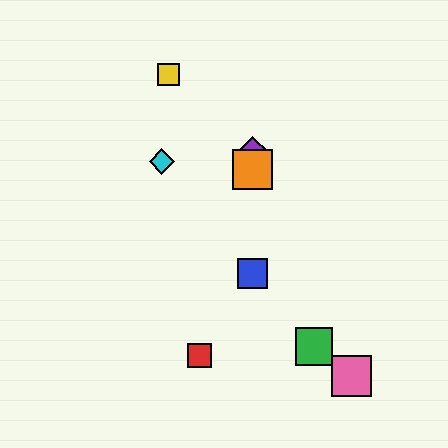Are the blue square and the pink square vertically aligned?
No, the blue square is at x≈253 and the pink square is at x≈352.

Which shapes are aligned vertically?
The blue square, the purple diamond, the orange square are aligned vertically.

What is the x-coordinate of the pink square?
The pink square is at x≈352.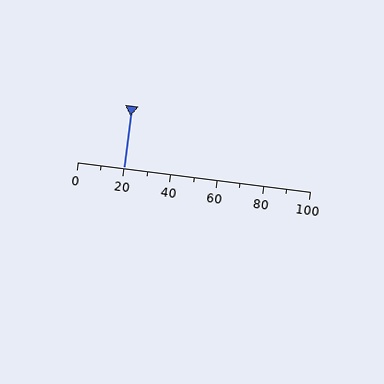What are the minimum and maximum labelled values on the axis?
The axis runs from 0 to 100.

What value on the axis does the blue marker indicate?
The marker indicates approximately 20.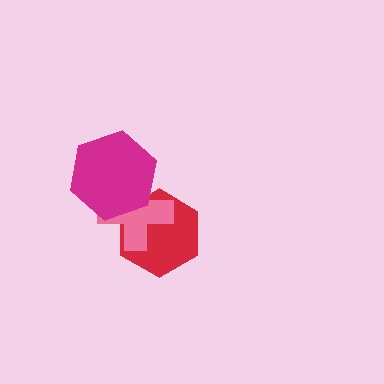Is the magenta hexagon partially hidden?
No, no other shape covers it.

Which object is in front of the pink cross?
The magenta hexagon is in front of the pink cross.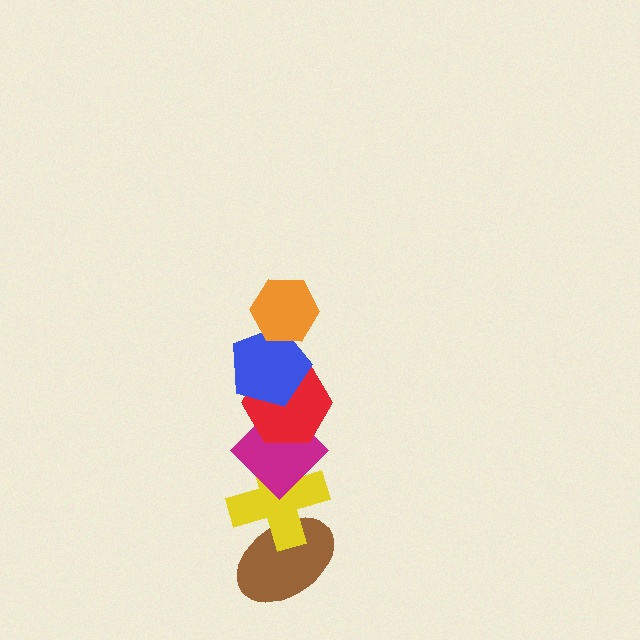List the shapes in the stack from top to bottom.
From top to bottom: the orange hexagon, the blue pentagon, the red hexagon, the magenta diamond, the yellow cross, the brown ellipse.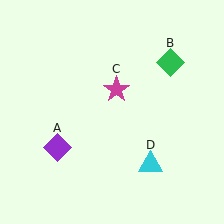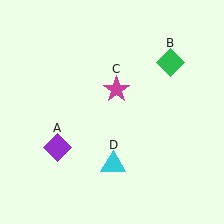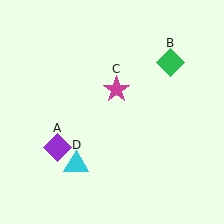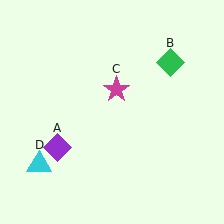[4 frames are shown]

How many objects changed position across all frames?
1 object changed position: cyan triangle (object D).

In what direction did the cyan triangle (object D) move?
The cyan triangle (object D) moved left.